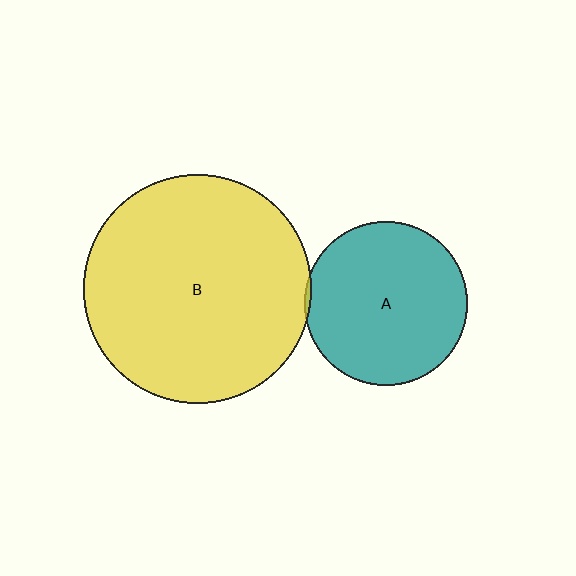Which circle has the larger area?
Circle B (yellow).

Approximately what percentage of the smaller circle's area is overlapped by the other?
Approximately 5%.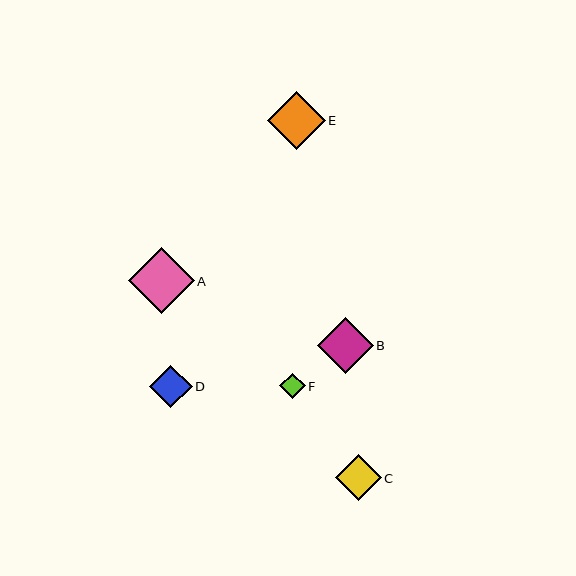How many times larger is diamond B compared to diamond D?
Diamond B is approximately 1.3 times the size of diamond D.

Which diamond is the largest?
Diamond A is the largest with a size of approximately 66 pixels.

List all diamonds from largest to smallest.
From largest to smallest: A, E, B, C, D, F.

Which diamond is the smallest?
Diamond F is the smallest with a size of approximately 25 pixels.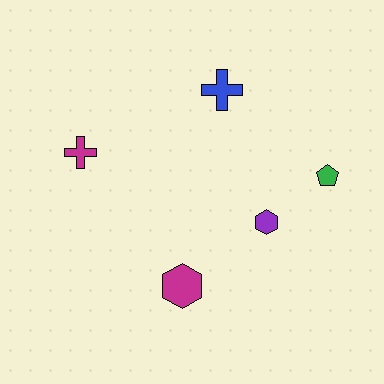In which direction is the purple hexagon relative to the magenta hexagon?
The purple hexagon is to the right of the magenta hexagon.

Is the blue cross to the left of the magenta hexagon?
No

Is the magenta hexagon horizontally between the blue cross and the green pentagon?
No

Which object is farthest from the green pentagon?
The magenta cross is farthest from the green pentagon.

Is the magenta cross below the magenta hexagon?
No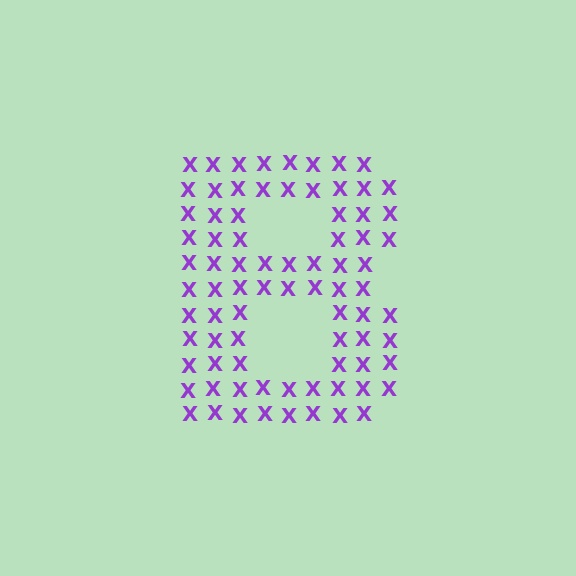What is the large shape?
The large shape is the letter B.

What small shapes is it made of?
It is made of small letter X's.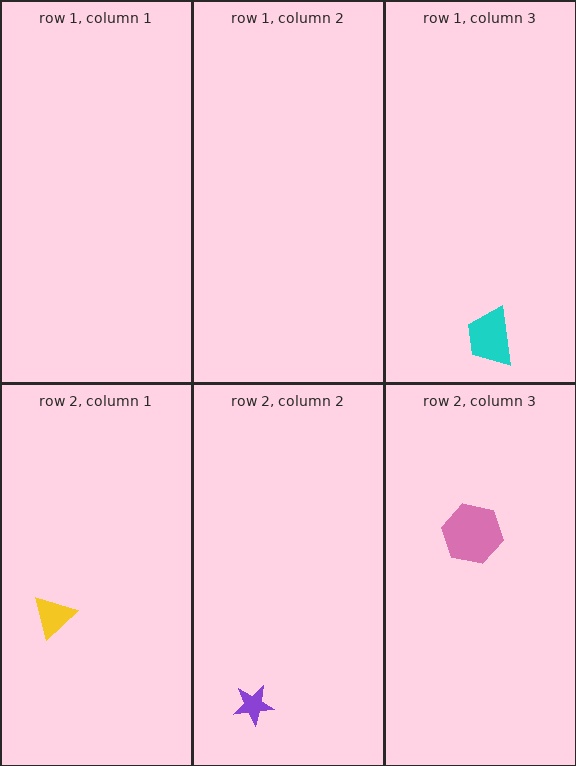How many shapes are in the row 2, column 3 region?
1.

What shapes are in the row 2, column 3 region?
The pink hexagon.